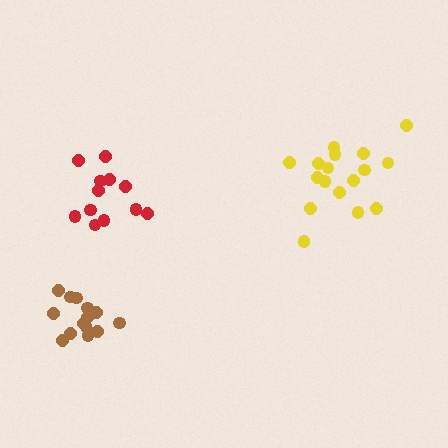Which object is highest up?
The yellow cluster is topmost.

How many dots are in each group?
Group 1: 12 dots, Group 2: 17 dots, Group 3: 15 dots (44 total).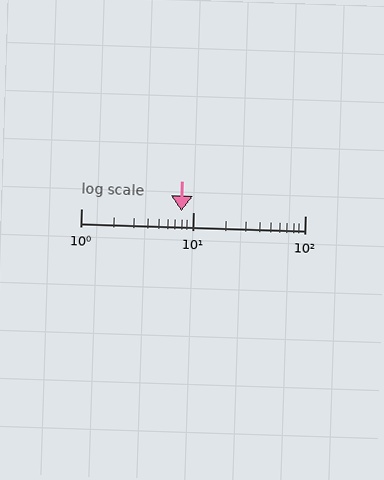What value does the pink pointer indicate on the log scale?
The pointer indicates approximately 7.9.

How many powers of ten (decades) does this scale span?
The scale spans 2 decades, from 1 to 100.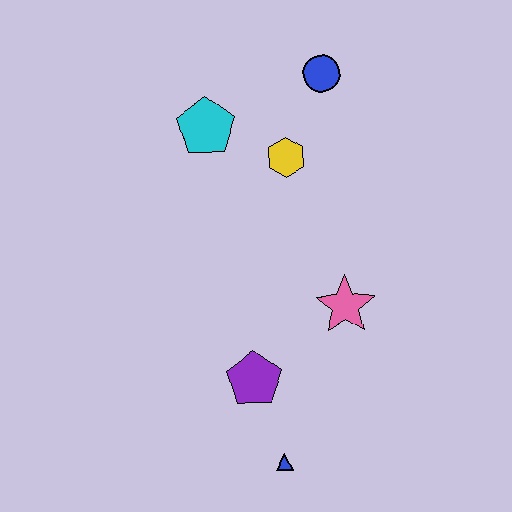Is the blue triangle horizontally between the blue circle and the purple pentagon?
Yes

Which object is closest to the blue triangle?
The purple pentagon is closest to the blue triangle.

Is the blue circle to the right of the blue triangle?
Yes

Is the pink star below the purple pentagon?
No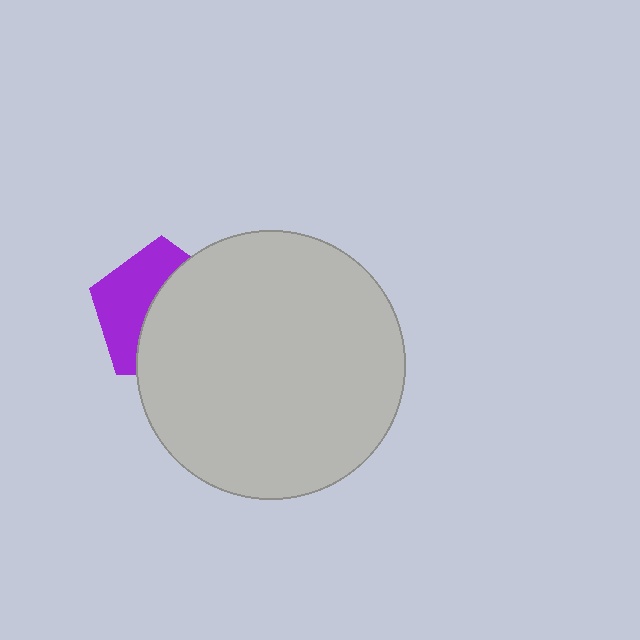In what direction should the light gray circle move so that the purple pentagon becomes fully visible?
The light gray circle should move right. That is the shortest direction to clear the overlap and leave the purple pentagon fully visible.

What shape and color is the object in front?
The object in front is a light gray circle.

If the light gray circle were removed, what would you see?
You would see the complete purple pentagon.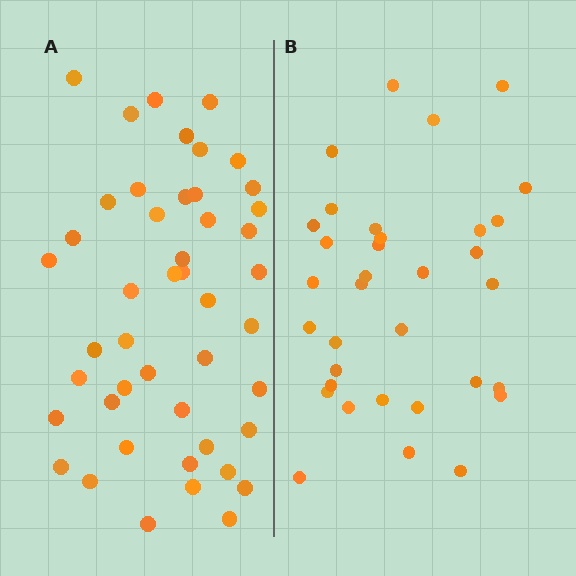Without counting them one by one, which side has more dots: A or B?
Region A (the left region) has more dots.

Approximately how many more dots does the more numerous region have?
Region A has roughly 12 or so more dots than region B.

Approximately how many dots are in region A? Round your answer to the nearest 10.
About 50 dots. (The exact count is 46, which rounds to 50.)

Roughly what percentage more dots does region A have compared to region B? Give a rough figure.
About 35% more.